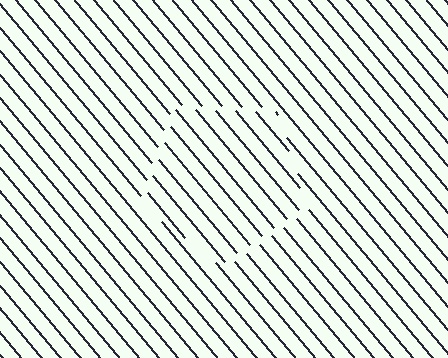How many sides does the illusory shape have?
5 sides — the line-ends trace a pentagon.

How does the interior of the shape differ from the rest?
The interior of the shape contains the same grating, shifted by half a period — the contour is defined by the phase discontinuity where line-ends from the inner and outer gratings abut.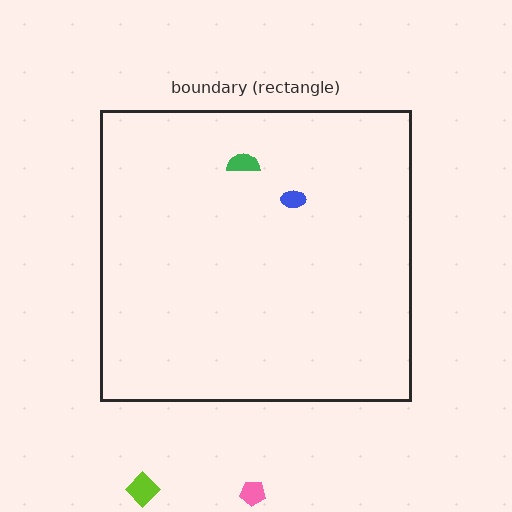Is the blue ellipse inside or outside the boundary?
Inside.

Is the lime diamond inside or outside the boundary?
Outside.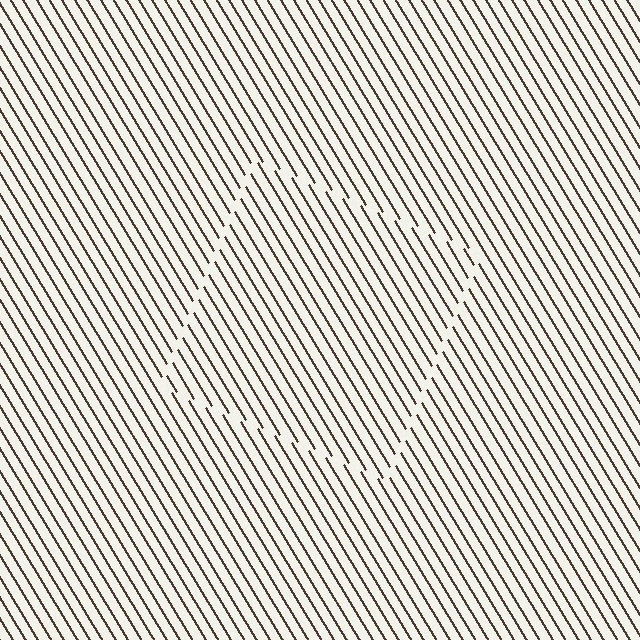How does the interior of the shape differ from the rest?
The interior of the shape contains the same grating, shifted by half a period — the contour is defined by the phase discontinuity where line-ends from the inner and outer gratings abut.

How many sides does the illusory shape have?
4 sides — the line-ends trace a square.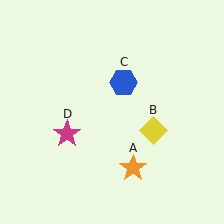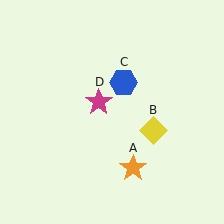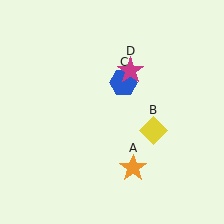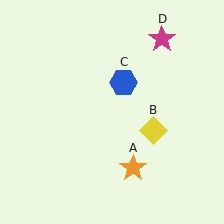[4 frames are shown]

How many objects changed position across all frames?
1 object changed position: magenta star (object D).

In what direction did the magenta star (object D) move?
The magenta star (object D) moved up and to the right.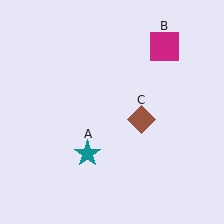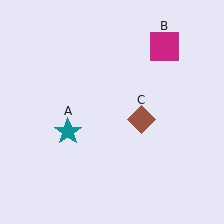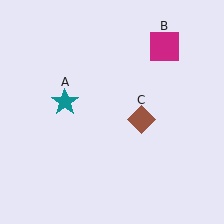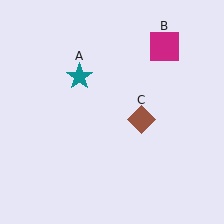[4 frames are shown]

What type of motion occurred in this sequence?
The teal star (object A) rotated clockwise around the center of the scene.